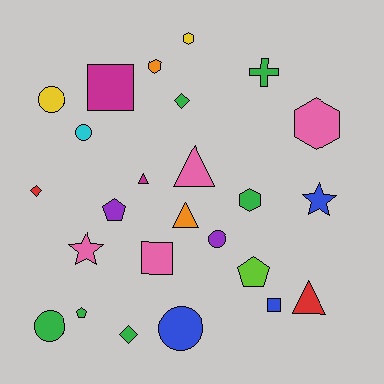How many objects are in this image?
There are 25 objects.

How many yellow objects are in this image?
There are 2 yellow objects.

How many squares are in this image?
There are 3 squares.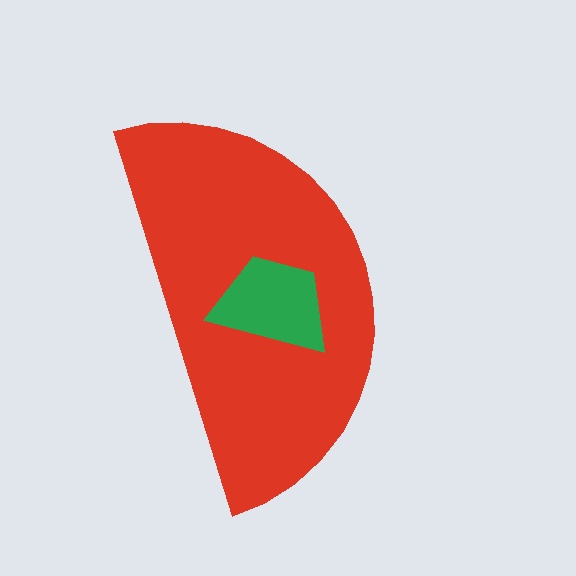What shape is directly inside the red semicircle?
The green trapezoid.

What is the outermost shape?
The red semicircle.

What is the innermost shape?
The green trapezoid.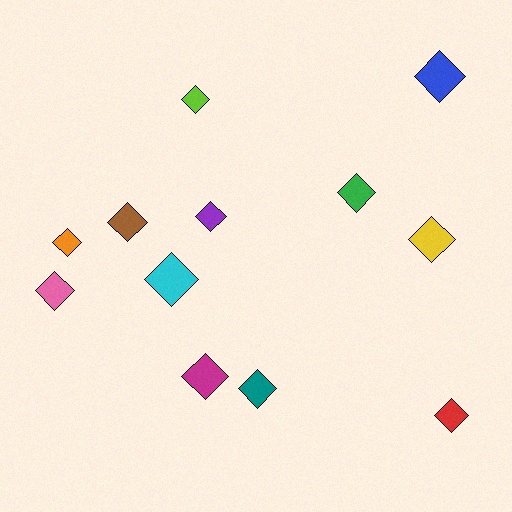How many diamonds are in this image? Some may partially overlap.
There are 12 diamonds.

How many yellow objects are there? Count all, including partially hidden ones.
There is 1 yellow object.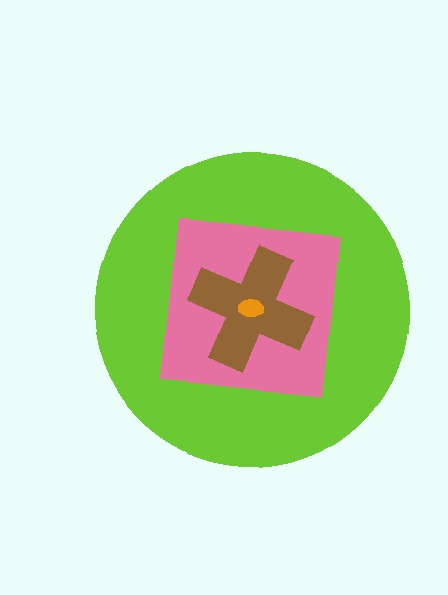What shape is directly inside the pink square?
The brown cross.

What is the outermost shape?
The lime circle.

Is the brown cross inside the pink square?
Yes.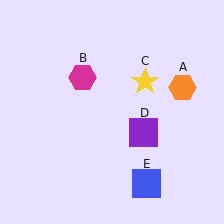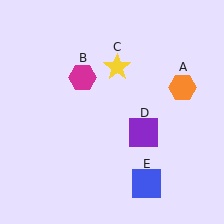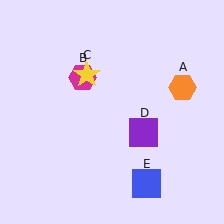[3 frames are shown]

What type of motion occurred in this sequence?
The yellow star (object C) rotated counterclockwise around the center of the scene.